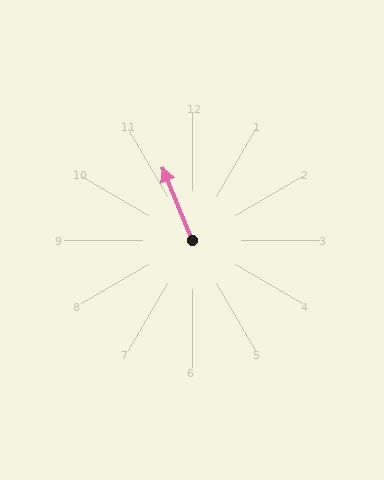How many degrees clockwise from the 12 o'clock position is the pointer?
Approximately 338 degrees.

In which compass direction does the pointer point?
North.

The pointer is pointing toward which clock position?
Roughly 11 o'clock.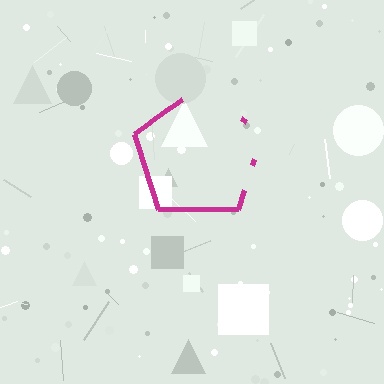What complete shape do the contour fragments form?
The contour fragments form a pentagon.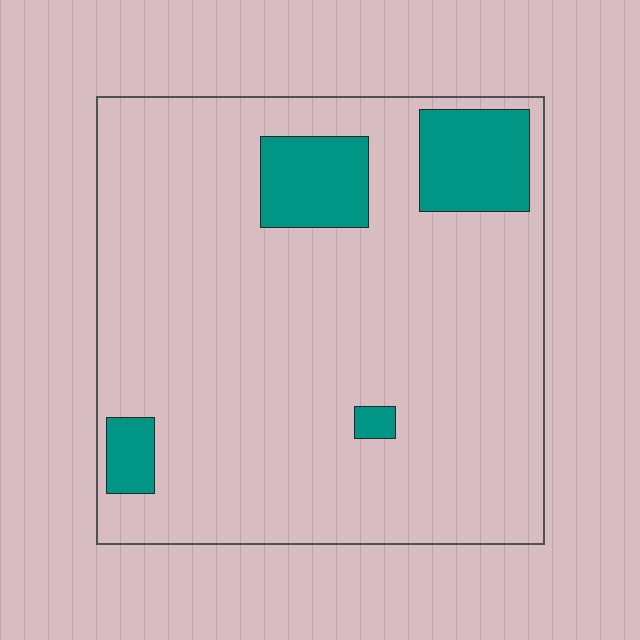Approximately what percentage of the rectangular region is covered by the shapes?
Approximately 15%.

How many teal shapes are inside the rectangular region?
4.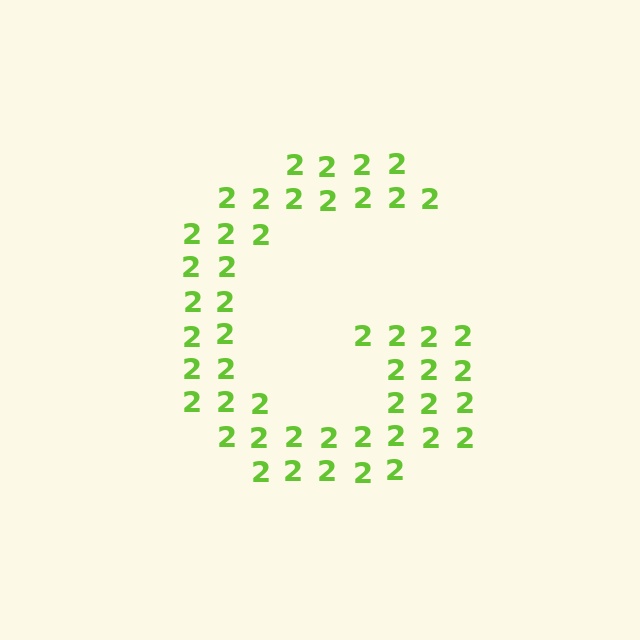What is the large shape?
The large shape is the letter G.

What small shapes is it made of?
It is made of small digit 2's.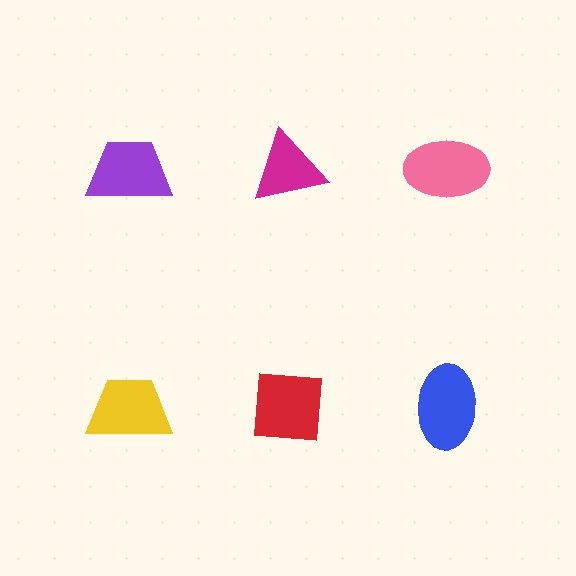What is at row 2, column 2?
A red square.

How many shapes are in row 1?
3 shapes.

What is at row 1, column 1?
A purple trapezoid.